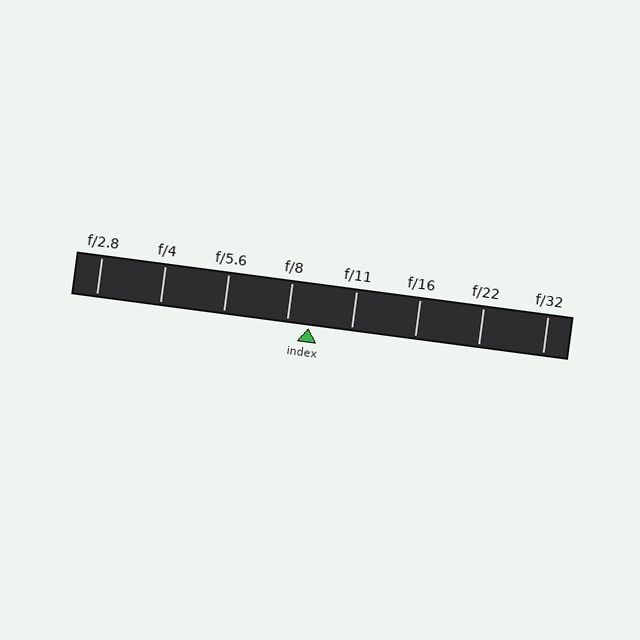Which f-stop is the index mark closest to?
The index mark is closest to f/8.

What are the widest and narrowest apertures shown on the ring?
The widest aperture shown is f/2.8 and the narrowest is f/32.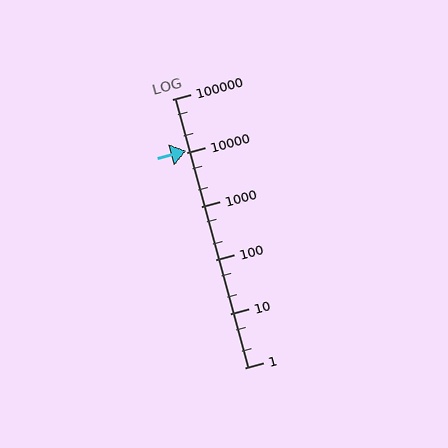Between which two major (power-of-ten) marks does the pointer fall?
The pointer is between 10000 and 100000.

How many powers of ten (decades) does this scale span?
The scale spans 5 decades, from 1 to 100000.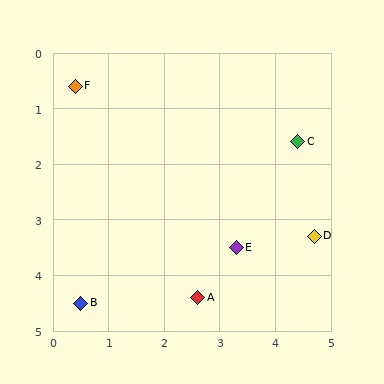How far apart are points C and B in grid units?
Points C and B are about 4.9 grid units apart.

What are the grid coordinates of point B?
Point B is at approximately (0.5, 4.5).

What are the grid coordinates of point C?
Point C is at approximately (4.4, 1.6).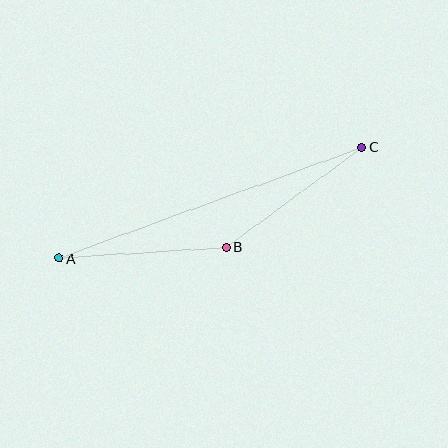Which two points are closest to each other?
Points A and B are closest to each other.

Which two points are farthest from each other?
Points A and C are farthest from each other.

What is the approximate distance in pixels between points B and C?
The distance between B and C is approximately 169 pixels.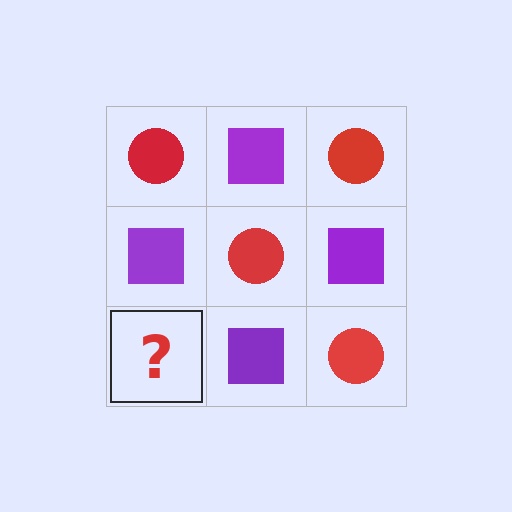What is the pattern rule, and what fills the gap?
The rule is that it alternates red circle and purple square in a checkerboard pattern. The gap should be filled with a red circle.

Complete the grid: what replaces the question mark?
The question mark should be replaced with a red circle.